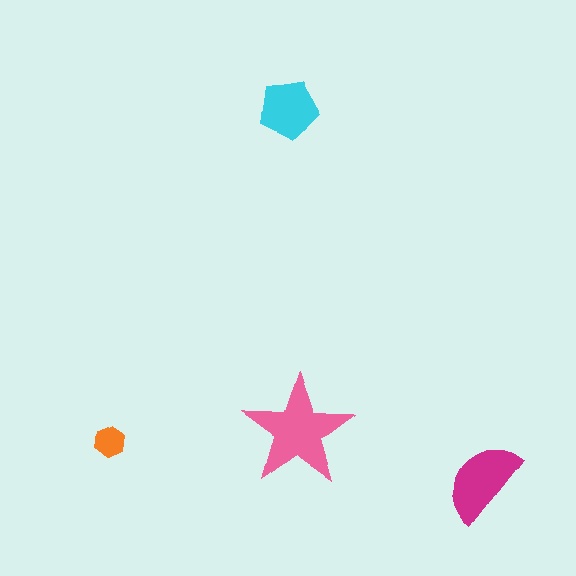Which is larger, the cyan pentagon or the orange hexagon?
The cyan pentagon.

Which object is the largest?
The pink star.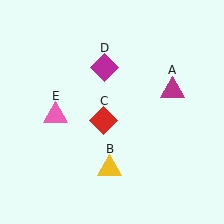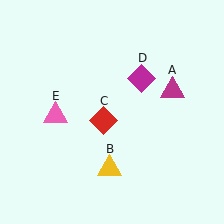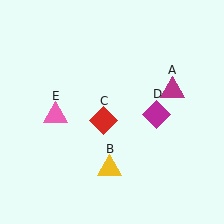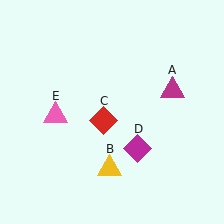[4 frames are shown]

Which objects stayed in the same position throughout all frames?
Magenta triangle (object A) and yellow triangle (object B) and red diamond (object C) and pink triangle (object E) remained stationary.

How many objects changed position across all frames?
1 object changed position: magenta diamond (object D).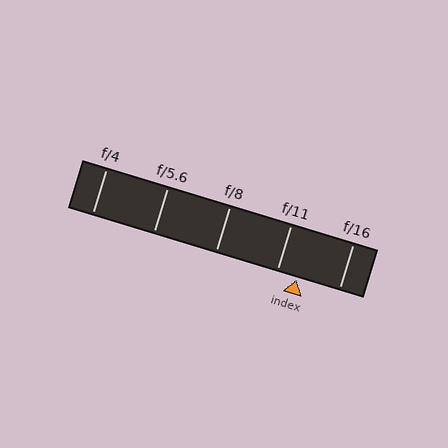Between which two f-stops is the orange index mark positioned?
The index mark is between f/11 and f/16.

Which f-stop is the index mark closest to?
The index mark is closest to f/11.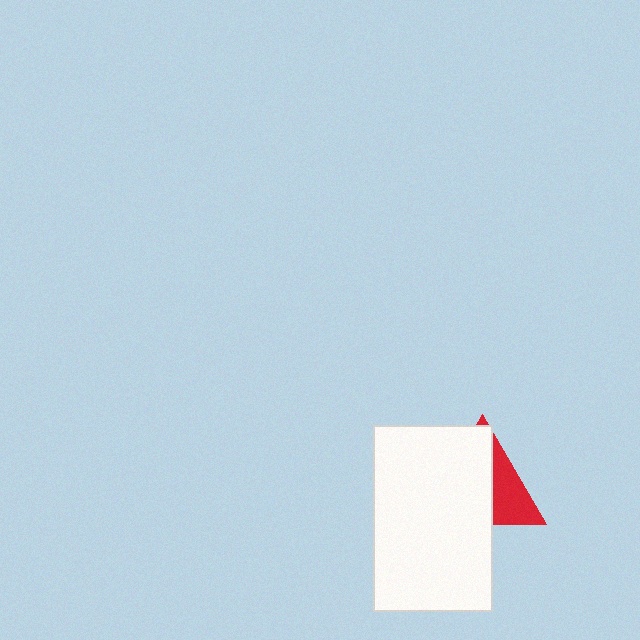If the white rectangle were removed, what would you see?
You would see the complete red triangle.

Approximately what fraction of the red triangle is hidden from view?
Roughly 64% of the red triangle is hidden behind the white rectangle.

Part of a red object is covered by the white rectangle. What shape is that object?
It is a triangle.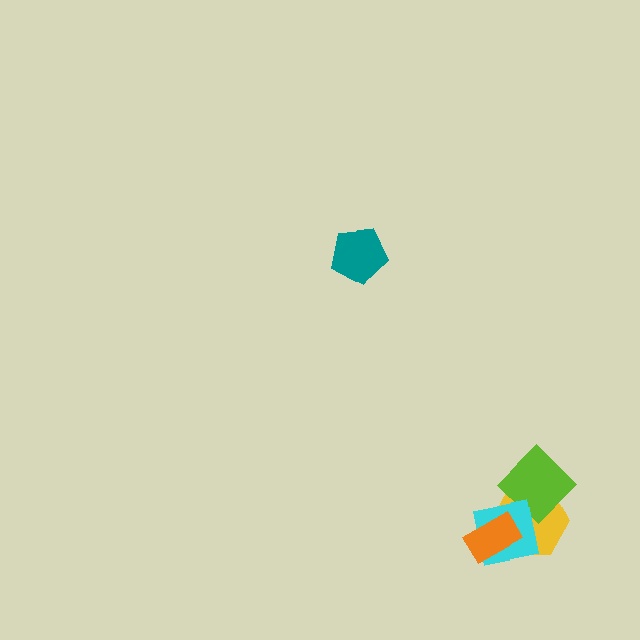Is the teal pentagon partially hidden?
No, no other shape covers it.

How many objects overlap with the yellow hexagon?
3 objects overlap with the yellow hexagon.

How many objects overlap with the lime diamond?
2 objects overlap with the lime diamond.